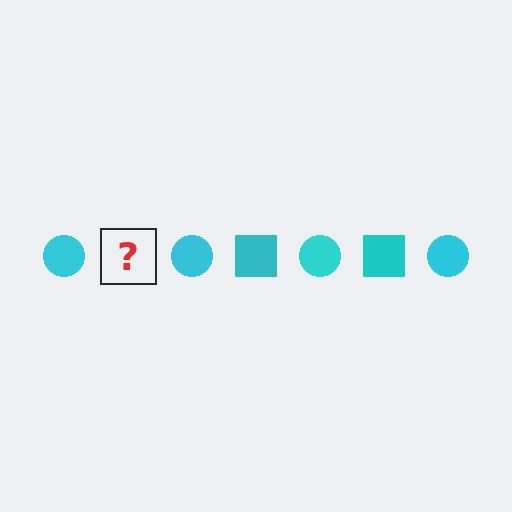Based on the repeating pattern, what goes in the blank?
The blank should be a cyan square.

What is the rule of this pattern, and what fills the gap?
The rule is that the pattern cycles through circle, square shapes in cyan. The gap should be filled with a cyan square.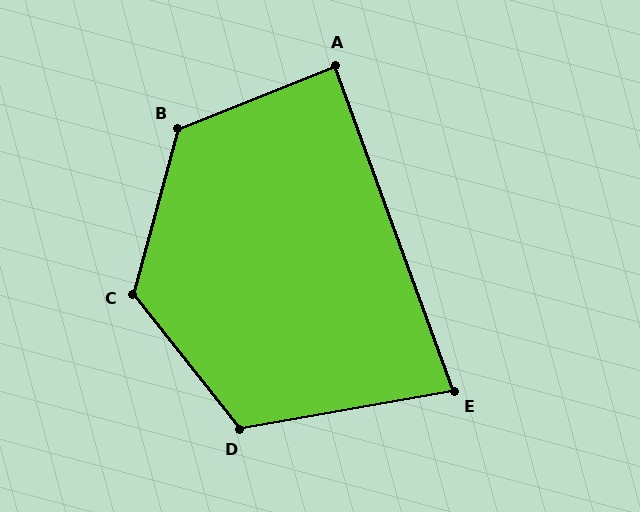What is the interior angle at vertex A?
Approximately 88 degrees (approximately right).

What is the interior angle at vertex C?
Approximately 127 degrees (obtuse).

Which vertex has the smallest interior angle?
E, at approximately 80 degrees.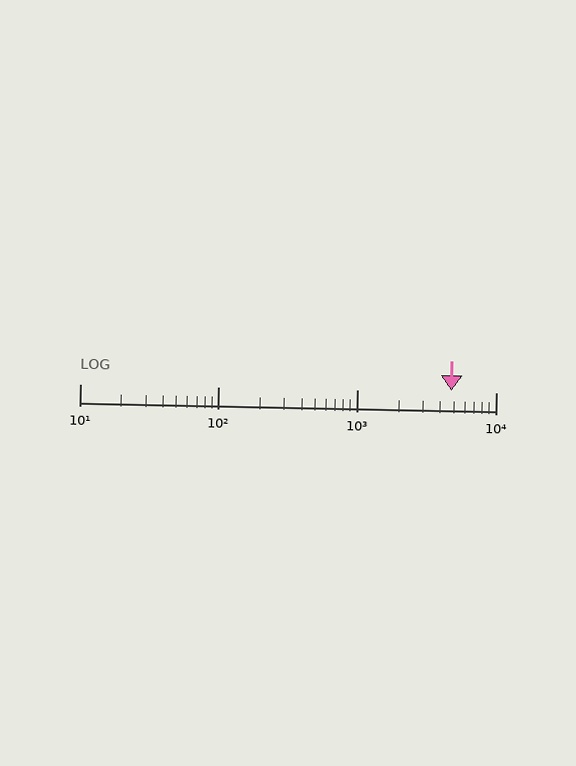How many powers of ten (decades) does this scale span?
The scale spans 3 decades, from 10 to 10000.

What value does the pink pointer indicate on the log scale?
The pointer indicates approximately 4800.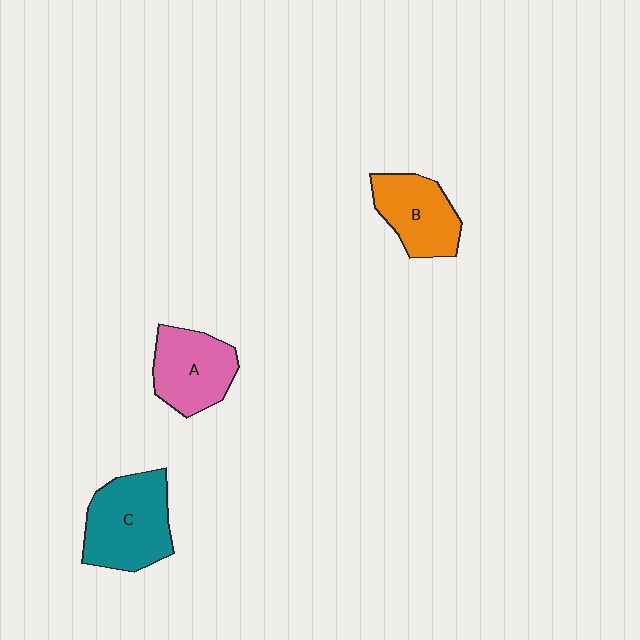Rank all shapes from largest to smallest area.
From largest to smallest: C (teal), A (pink), B (orange).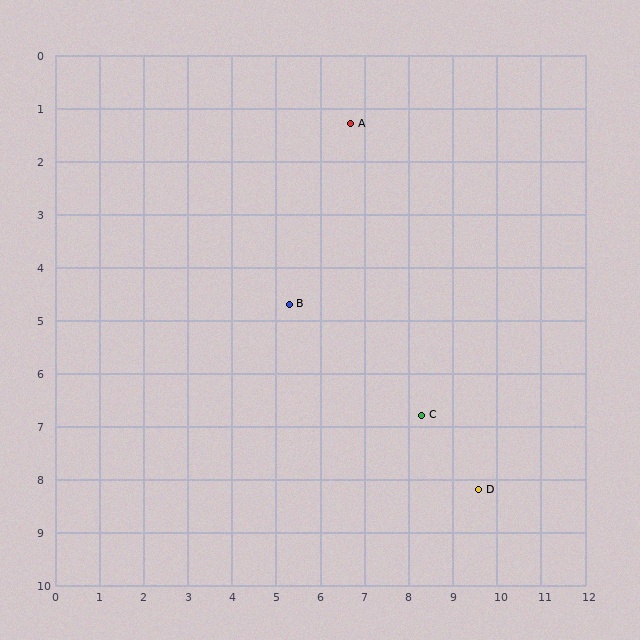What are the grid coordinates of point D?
Point D is at approximately (9.6, 8.2).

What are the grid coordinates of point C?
Point C is at approximately (8.3, 6.8).